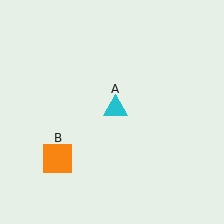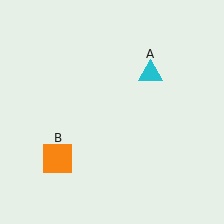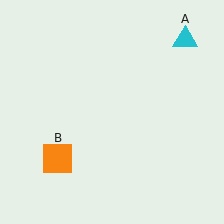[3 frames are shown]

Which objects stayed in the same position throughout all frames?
Orange square (object B) remained stationary.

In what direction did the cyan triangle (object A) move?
The cyan triangle (object A) moved up and to the right.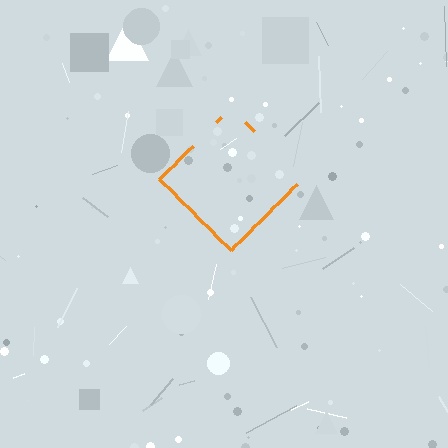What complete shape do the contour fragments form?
The contour fragments form a diamond.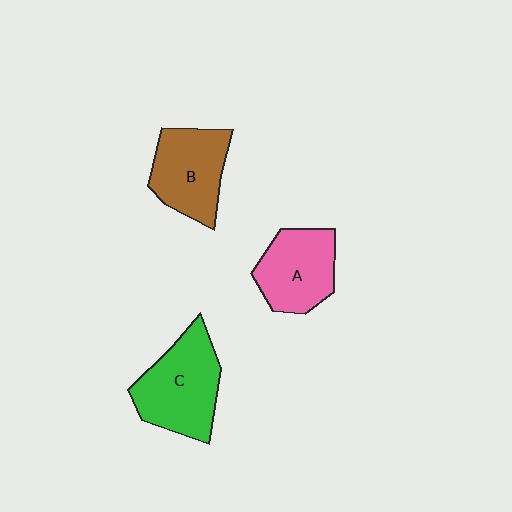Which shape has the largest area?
Shape C (green).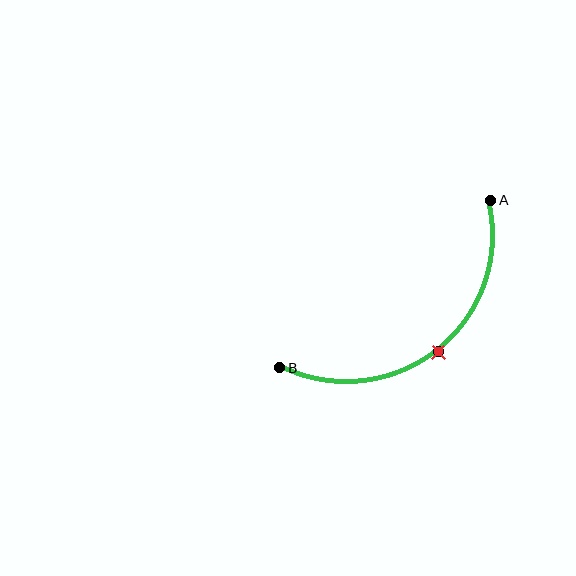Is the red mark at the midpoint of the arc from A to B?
Yes. The red mark lies on the arc at equal arc-length from both A and B — it is the arc midpoint.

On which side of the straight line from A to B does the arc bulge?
The arc bulges below and to the right of the straight line connecting A and B.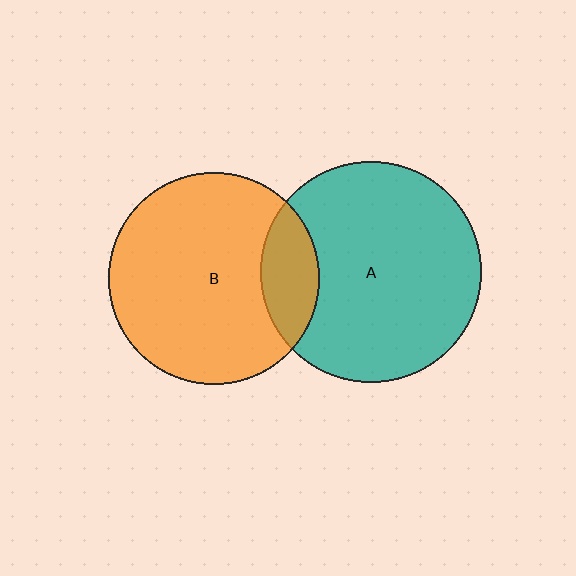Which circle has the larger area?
Circle A (teal).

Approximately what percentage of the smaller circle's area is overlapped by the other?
Approximately 15%.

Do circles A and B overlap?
Yes.